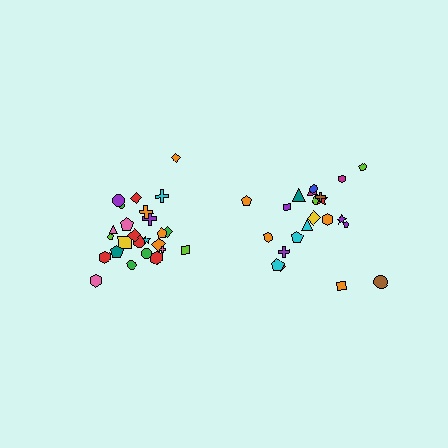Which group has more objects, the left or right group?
The left group.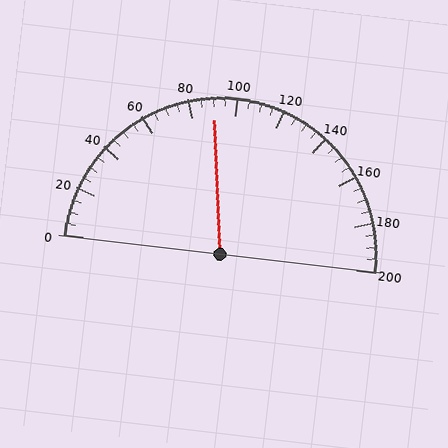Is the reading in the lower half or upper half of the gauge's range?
The reading is in the lower half of the range (0 to 200).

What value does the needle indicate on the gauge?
The needle indicates approximately 90.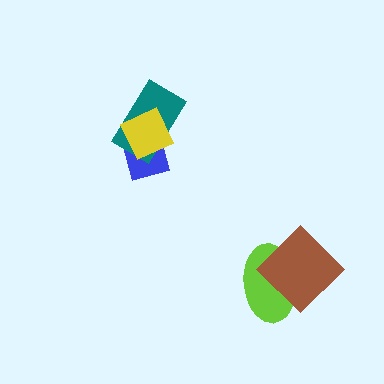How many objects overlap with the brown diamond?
1 object overlaps with the brown diamond.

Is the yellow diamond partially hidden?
No, no other shape covers it.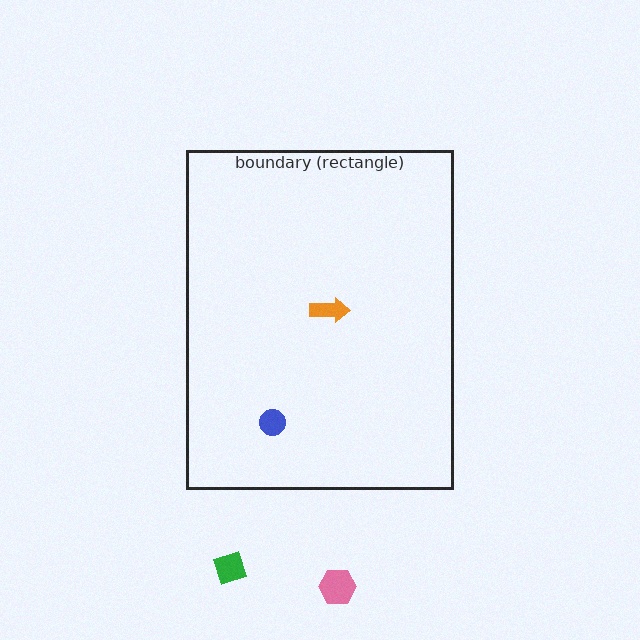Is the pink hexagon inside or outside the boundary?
Outside.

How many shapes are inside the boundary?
2 inside, 2 outside.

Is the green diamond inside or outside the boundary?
Outside.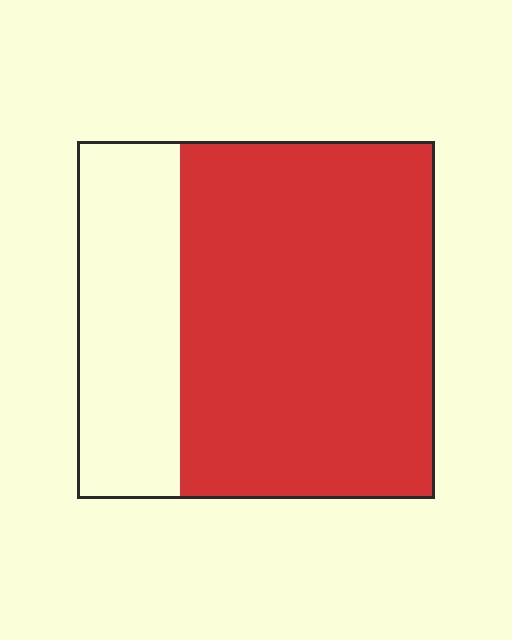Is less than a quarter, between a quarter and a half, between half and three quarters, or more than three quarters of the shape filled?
Between half and three quarters.